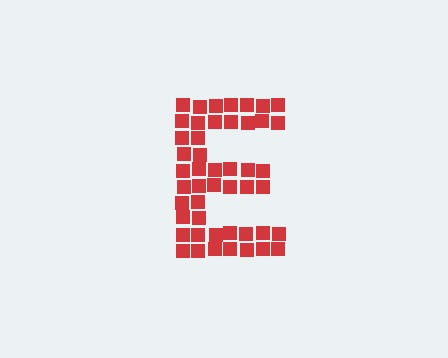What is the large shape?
The large shape is the letter E.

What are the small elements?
The small elements are squares.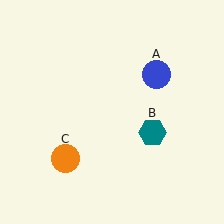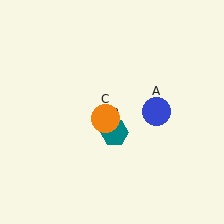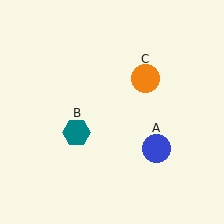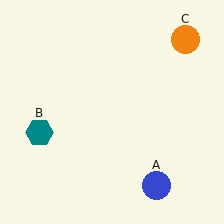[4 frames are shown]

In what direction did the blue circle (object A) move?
The blue circle (object A) moved down.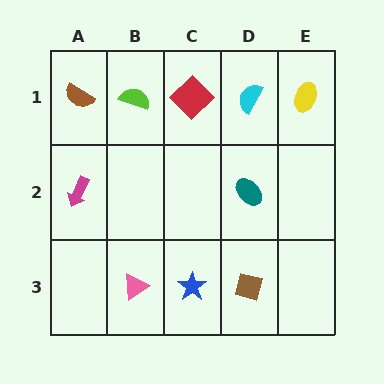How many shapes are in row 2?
2 shapes.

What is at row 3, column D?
A brown square.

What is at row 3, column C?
A blue star.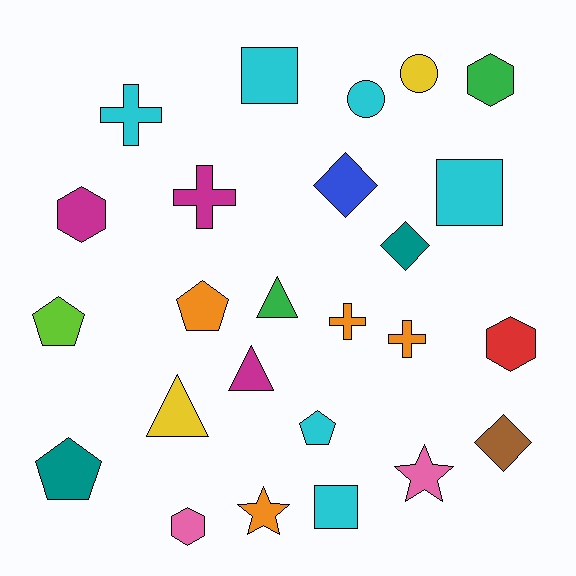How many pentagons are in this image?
There are 4 pentagons.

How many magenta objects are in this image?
There are 3 magenta objects.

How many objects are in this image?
There are 25 objects.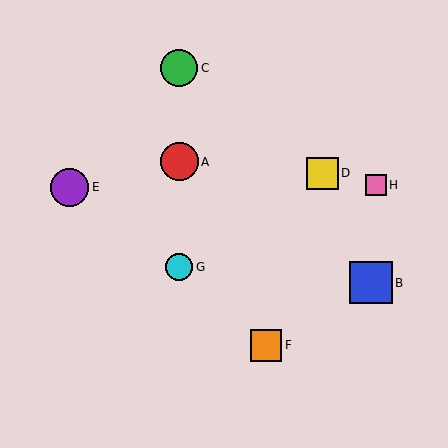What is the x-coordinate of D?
Object D is at x≈323.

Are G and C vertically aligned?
Yes, both are at x≈179.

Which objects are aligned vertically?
Objects A, C, G are aligned vertically.